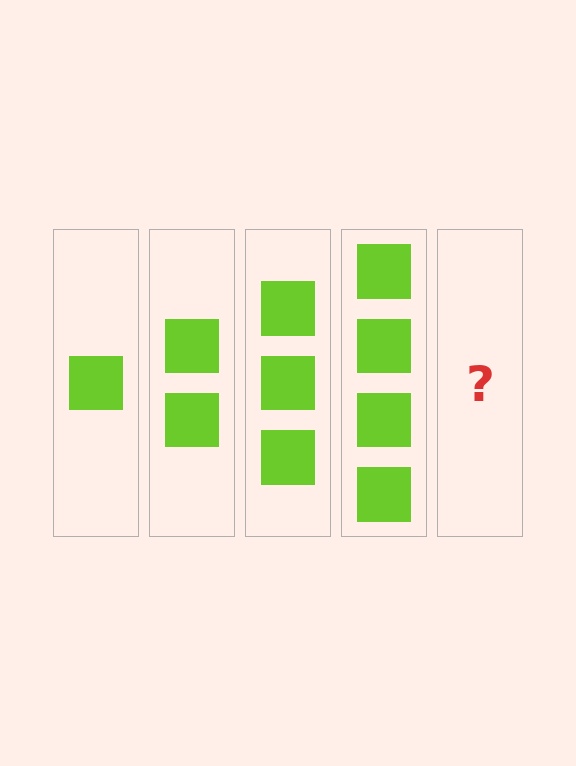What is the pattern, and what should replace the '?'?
The pattern is that each step adds one more square. The '?' should be 5 squares.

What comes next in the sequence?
The next element should be 5 squares.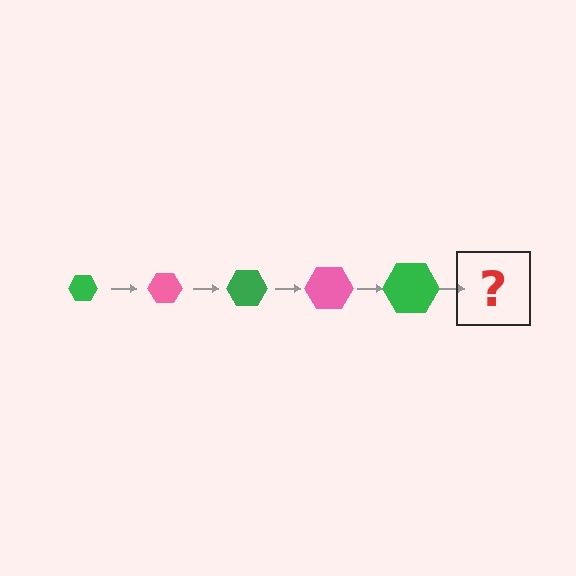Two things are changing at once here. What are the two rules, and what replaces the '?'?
The two rules are that the hexagon grows larger each step and the color cycles through green and pink. The '?' should be a pink hexagon, larger than the previous one.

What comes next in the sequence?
The next element should be a pink hexagon, larger than the previous one.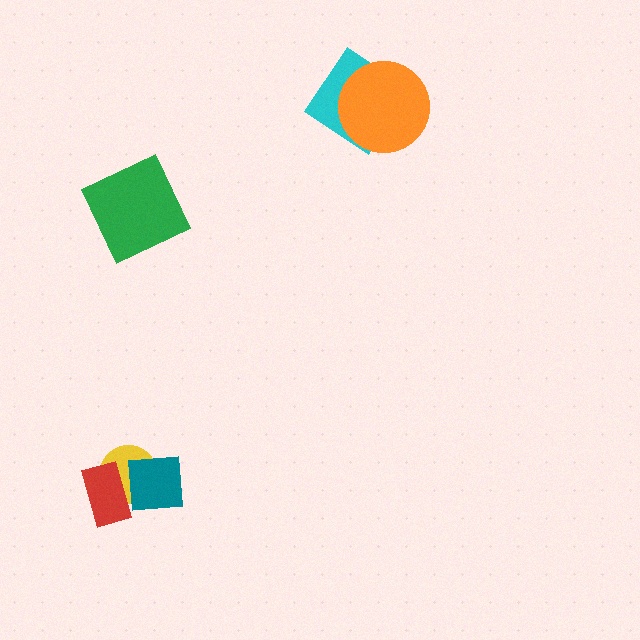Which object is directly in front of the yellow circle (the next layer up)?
The red rectangle is directly in front of the yellow circle.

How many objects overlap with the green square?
0 objects overlap with the green square.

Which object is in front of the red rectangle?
The teal square is in front of the red rectangle.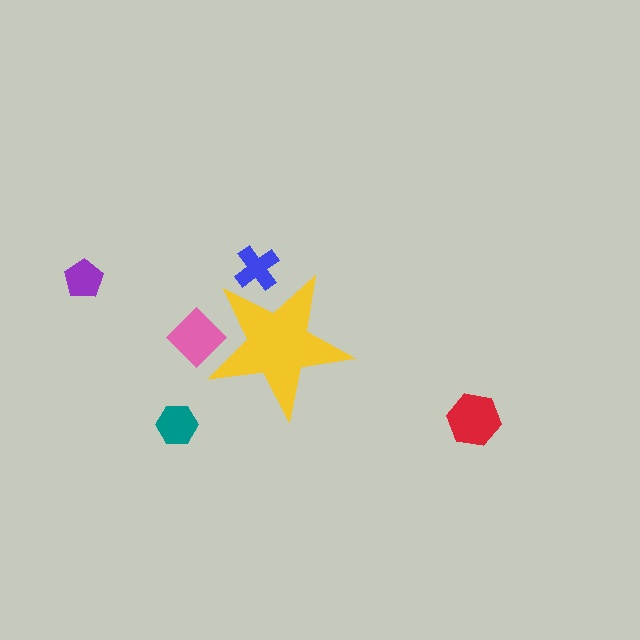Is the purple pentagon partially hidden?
No, the purple pentagon is fully visible.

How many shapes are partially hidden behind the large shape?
2 shapes are partially hidden.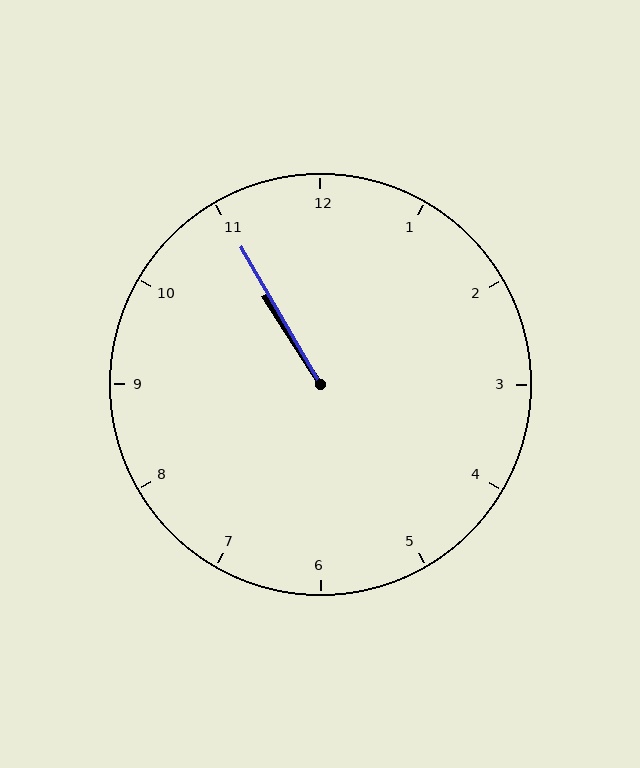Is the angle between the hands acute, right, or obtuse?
It is acute.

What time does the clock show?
10:55.